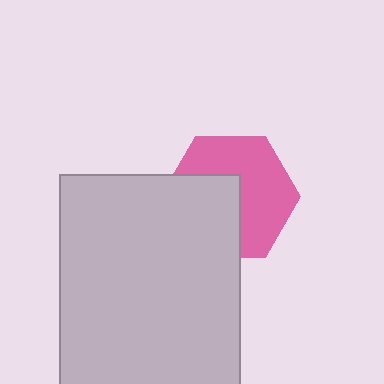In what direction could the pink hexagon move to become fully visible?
The pink hexagon could move toward the upper-right. That would shift it out from behind the light gray rectangle entirely.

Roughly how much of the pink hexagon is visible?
About half of it is visible (roughly 56%).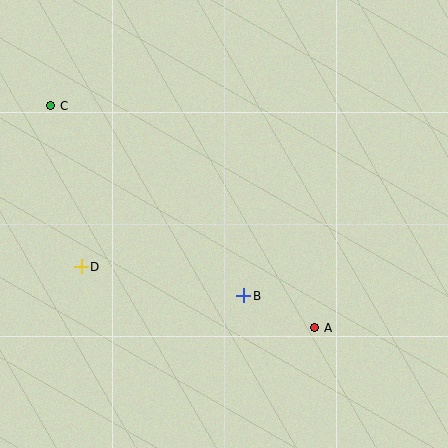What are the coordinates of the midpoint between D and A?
The midpoint between D and A is at (198, 297).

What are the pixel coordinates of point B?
Point B is at (244, 296).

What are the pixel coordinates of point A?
Point A is at (315, 328).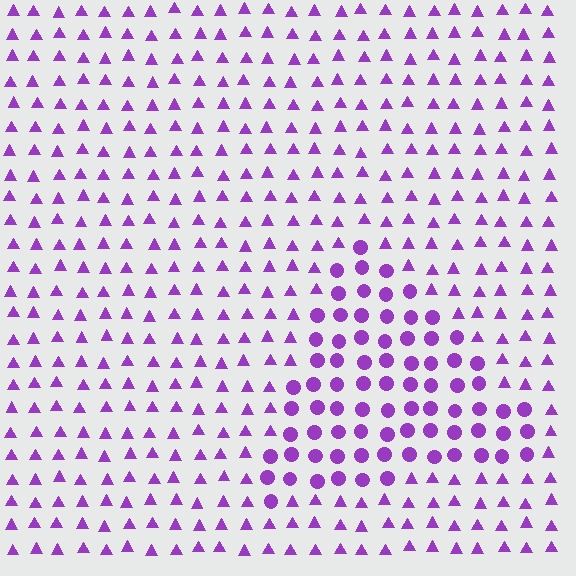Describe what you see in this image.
The image is filled with small purple elements arranged in a uniform grid. A triangle-shaped region contains circles, while the surrounding area contains triangles. The boundary is defined purely by the change in element shape.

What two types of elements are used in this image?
The image uses circles inside the triangle region and triangles outside it.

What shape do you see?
I see a triangle.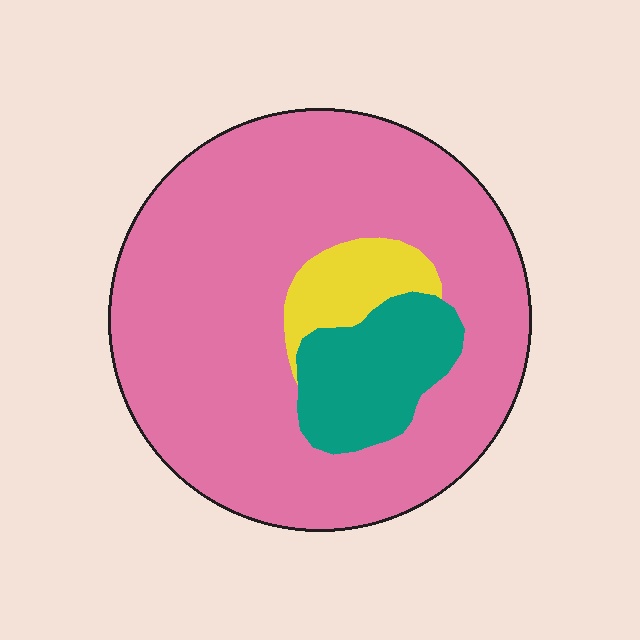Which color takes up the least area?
Yellow, at roughly 5%.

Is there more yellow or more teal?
Teal.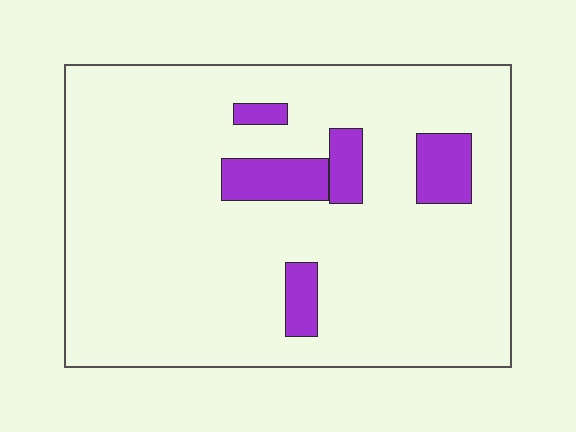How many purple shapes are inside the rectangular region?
5.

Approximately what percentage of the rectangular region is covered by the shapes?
Approximately 10%.